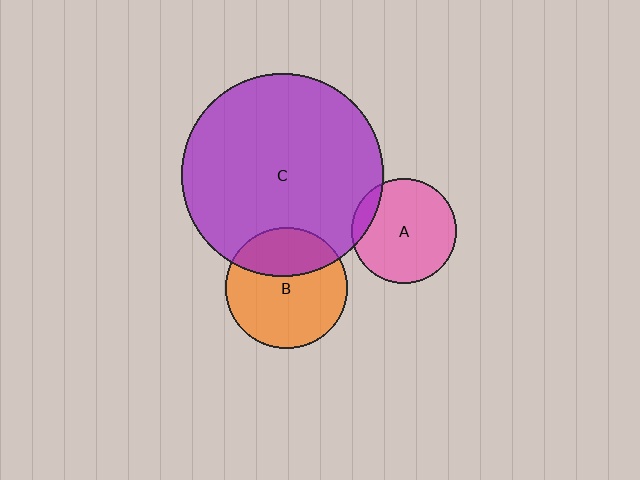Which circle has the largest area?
Circle C (purple).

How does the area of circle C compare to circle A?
Approximately 3.7 times.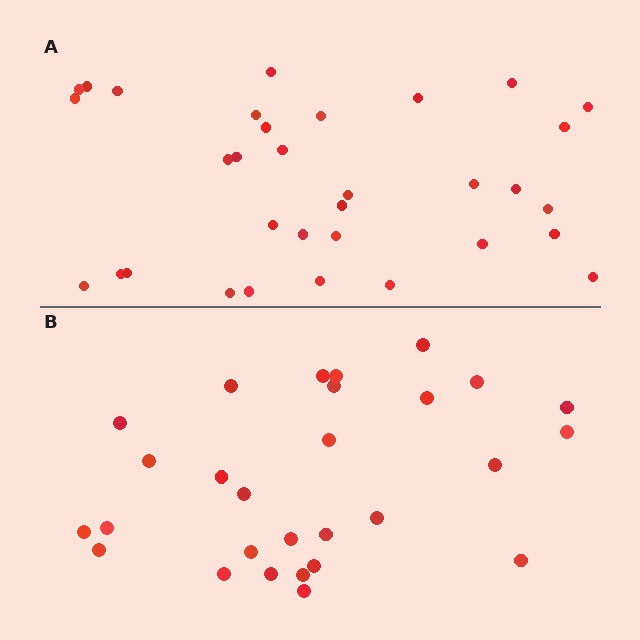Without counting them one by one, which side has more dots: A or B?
Region A (the top region) has more dots.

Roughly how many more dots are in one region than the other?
Region A has about 5 more dots than region B.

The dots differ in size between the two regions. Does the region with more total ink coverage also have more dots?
No. Region B has more total ink coverage because its dots are larger, but region A actually contains more individual dots. Total area can be misleading — the number of items is what matters here.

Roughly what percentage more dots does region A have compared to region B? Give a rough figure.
About 20% more.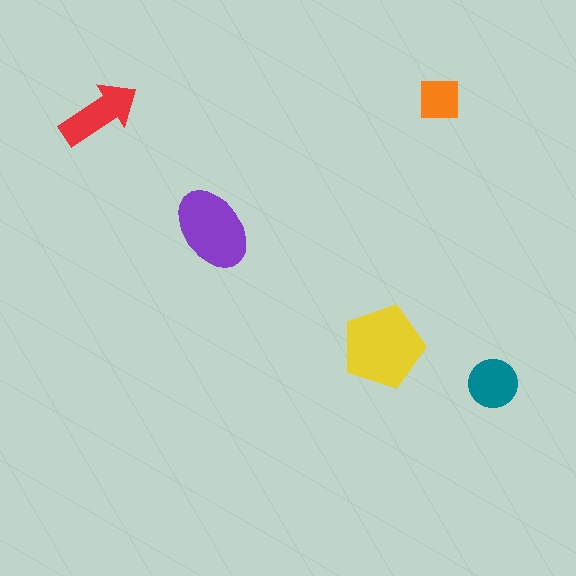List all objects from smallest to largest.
The orange square, the teal circle, the red arrow, the purple ellipse, the yellow pentagon.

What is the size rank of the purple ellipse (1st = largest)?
2nd.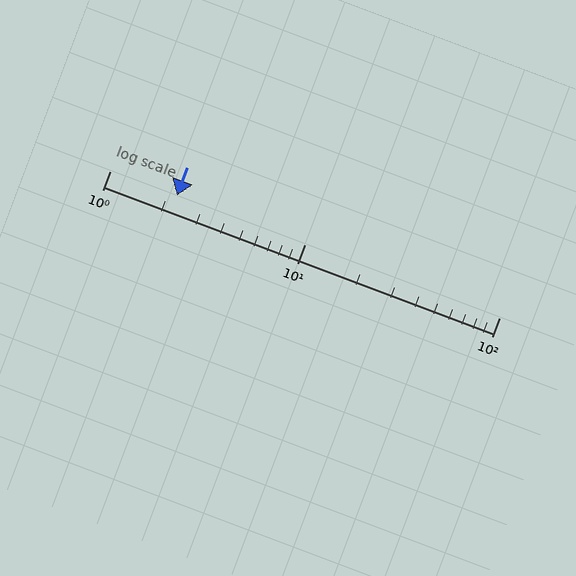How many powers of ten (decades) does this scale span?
The scale spans 2 decades, from 1 to 100.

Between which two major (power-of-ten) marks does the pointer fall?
The pointer is between 1 and 10.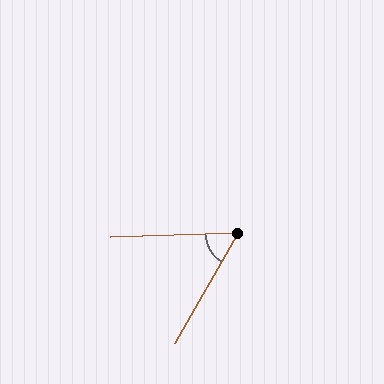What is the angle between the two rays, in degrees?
Approximately 58 degrees.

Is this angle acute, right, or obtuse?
It is acute.